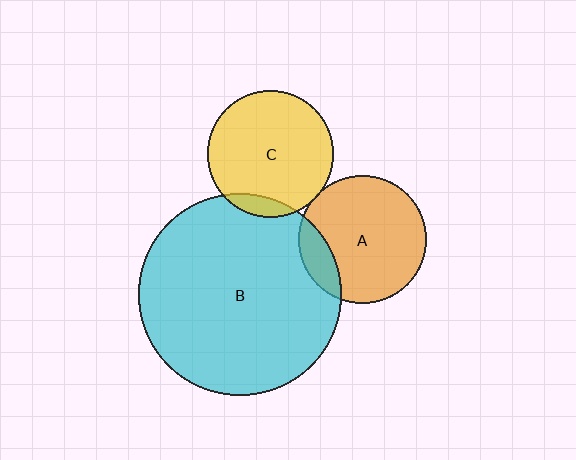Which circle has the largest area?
Circle B (cyan).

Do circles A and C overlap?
Yes.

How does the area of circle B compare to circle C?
Approximately 2.5 times.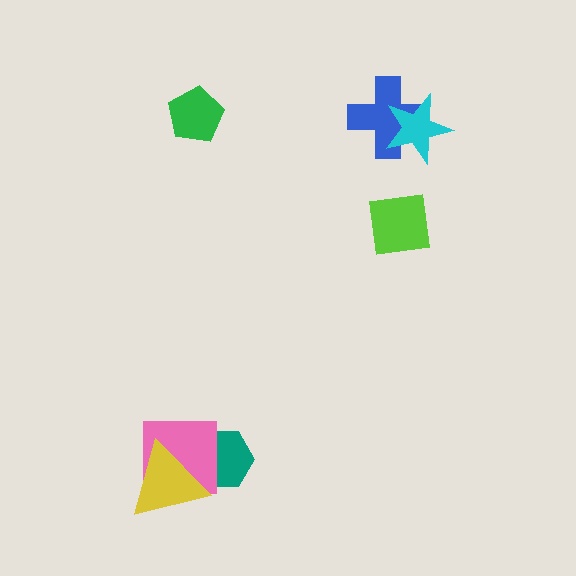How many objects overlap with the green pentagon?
0 objects overlap with the green pentagon.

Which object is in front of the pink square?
The yellow triangle is in front of the pink square.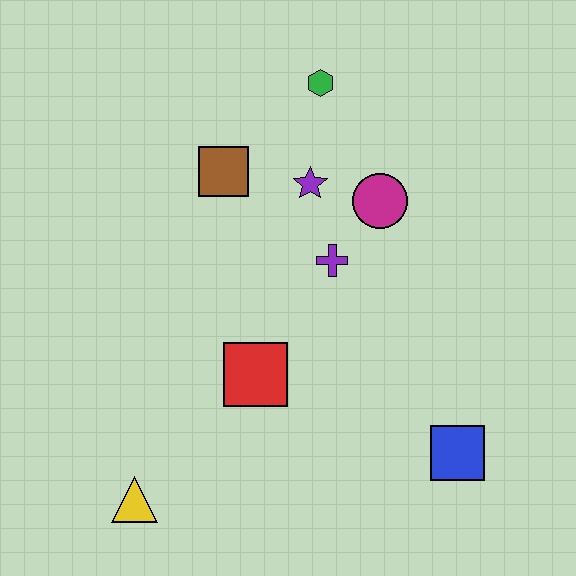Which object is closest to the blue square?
The red square is closest to the blue square.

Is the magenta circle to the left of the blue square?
Yes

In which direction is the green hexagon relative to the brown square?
The green hexagon is to the right of the brown square.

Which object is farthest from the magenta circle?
The yellow triangle is farthest from the magenta circle.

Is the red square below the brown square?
Yes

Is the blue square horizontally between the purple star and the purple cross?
No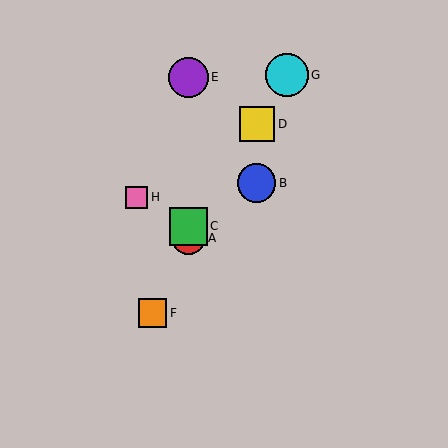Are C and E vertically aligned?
Yes, both are at x≈188.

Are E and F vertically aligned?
No, E is at x≈188 and F is at x≈153.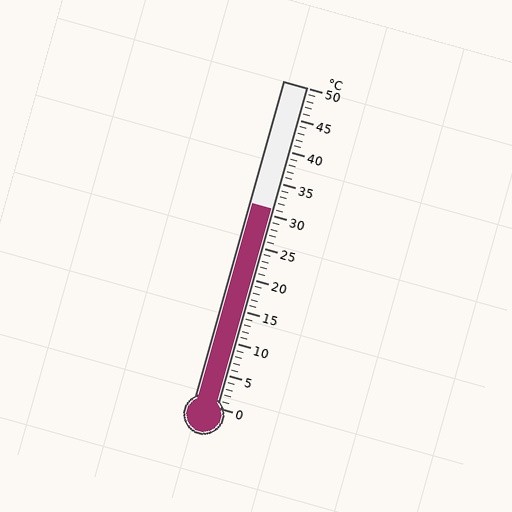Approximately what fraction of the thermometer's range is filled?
The thermometer is filled to approximately 60% of its range.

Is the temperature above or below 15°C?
The temperature is above 15°C.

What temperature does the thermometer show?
The thermometer shows approximately 31°C.